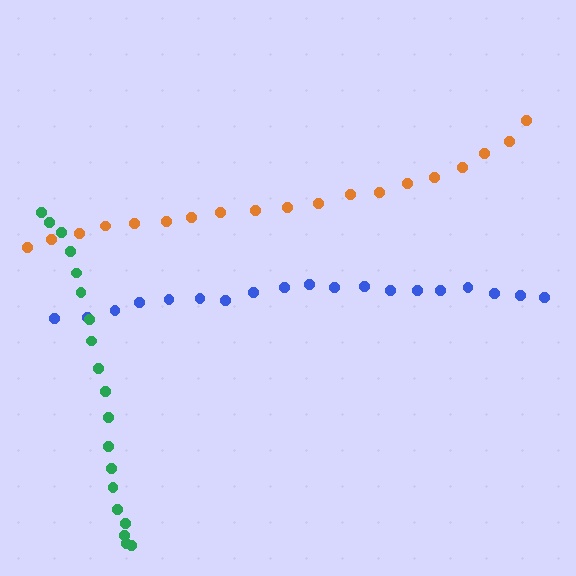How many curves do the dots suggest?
There are 3 distinct paths.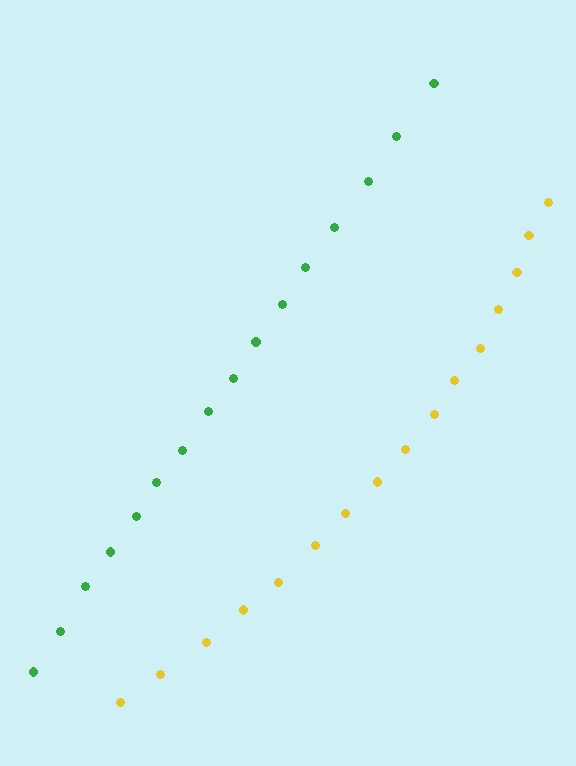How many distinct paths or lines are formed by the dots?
There are 2 distinct paths.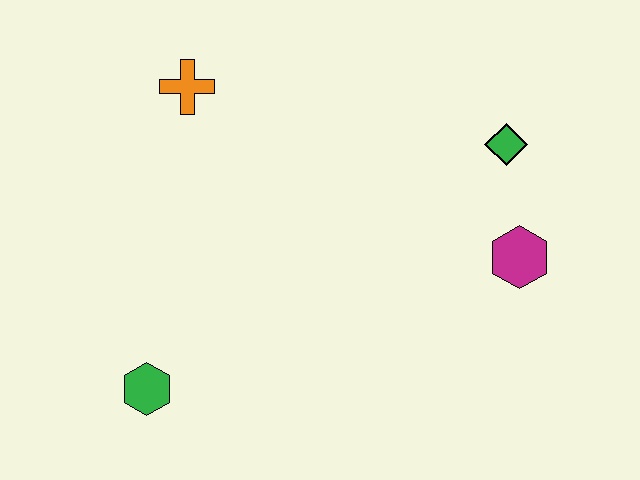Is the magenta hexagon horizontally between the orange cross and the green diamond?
No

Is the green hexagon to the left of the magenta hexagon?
Yes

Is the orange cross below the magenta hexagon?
No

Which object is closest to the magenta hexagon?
The green diamond is closest to the magenta hexagon.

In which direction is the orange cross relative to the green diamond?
The orange cross is to the left of the green diamond.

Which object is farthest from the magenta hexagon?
The green hexagon is farthest from the magenta hexagon.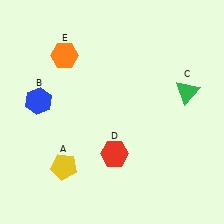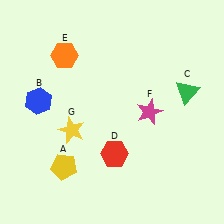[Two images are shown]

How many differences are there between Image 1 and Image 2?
There are 2 differences between the two images.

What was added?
A magenta star (F), a yellow star (G) were added in Image 2.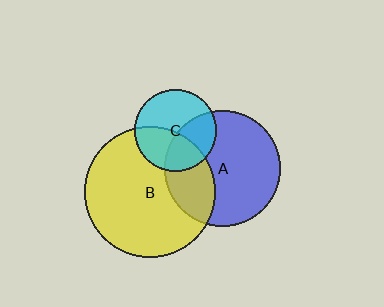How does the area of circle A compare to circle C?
Approximately 2.0 times.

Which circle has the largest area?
Circle B (yellow).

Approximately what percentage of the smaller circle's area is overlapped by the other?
Approximately 40%.